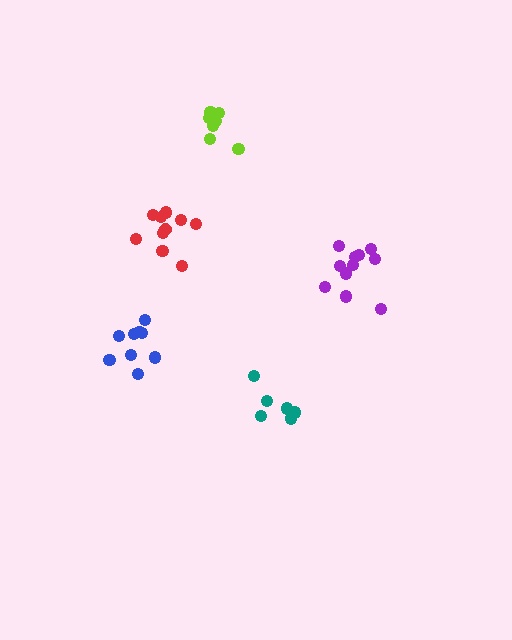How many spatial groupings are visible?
There are 5 spatial groupings.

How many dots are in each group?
Group 1: 9 dots, Group 2: 10 dots, Group 3: 7 dots, Group 4: 6 dots, Group 5: 11 dots (43 total).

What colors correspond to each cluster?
The clusters are colored: blue, red, lime, teal, purple.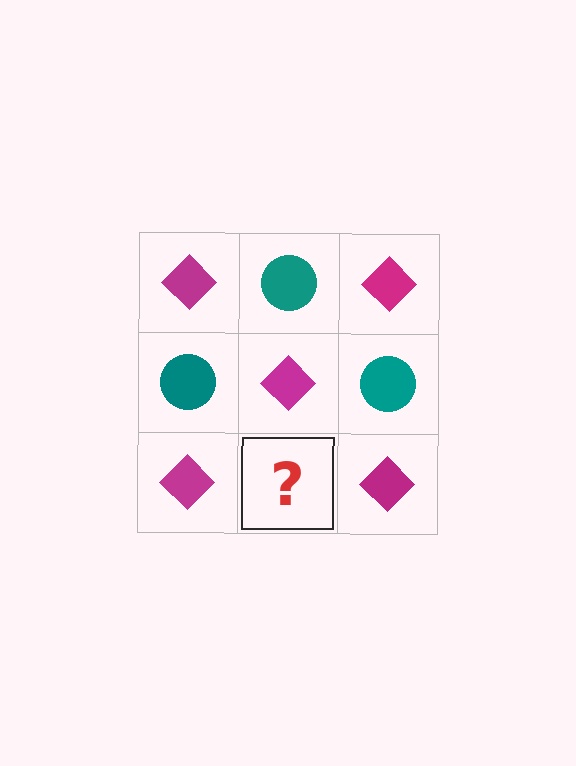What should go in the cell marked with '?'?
The missing cell should contain a teal circle.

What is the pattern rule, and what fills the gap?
The rule is that it alternates magenta diamond and teal circle in a checkerboard pattern. The gap should be filled with a teal circle.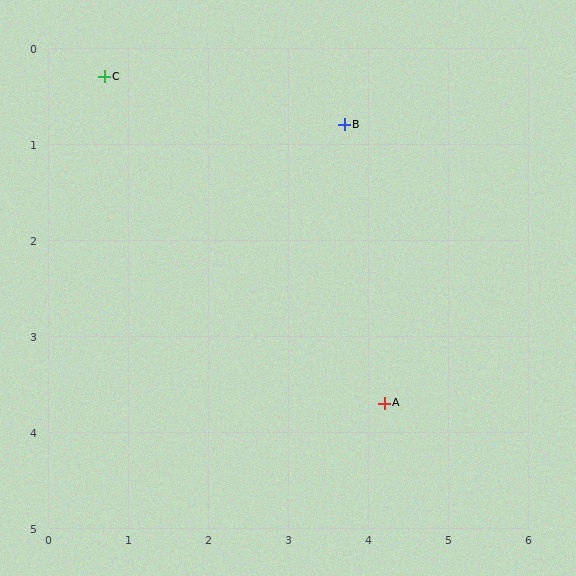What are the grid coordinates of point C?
Point C is at approximately (0.7, 0.3).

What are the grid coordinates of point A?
Point A is at approximately (4.2, 3.7).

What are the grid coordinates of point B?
Point B is at approximately (3.7, 0.8).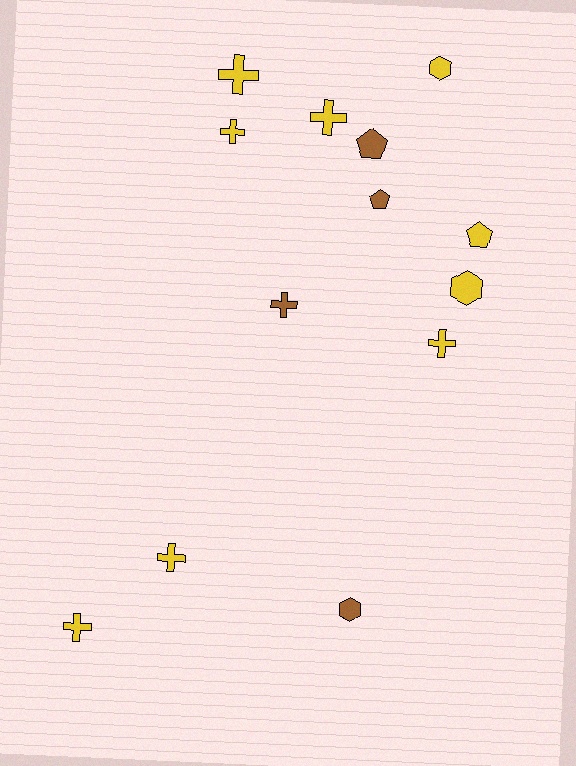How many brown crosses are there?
There is 1 brown cross.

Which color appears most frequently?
Yellow, with 9 objects.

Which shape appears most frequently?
Cross, with 7 objects.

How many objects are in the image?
There are 13 objects.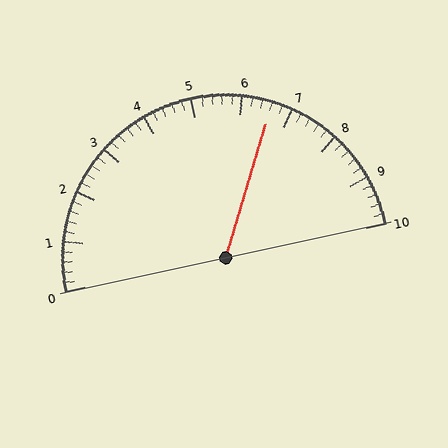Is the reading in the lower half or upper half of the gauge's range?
The reading is in the upper half of the range (0 to 10).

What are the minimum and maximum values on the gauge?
The gauge ranges from 0 to 10.